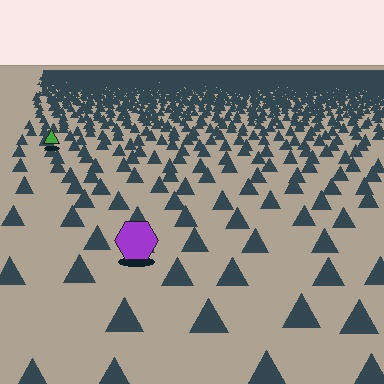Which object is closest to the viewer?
The purple hexagon is closest. The texture marks near it are larger and more spread out.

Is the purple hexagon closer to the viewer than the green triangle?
Yes. The purple hexagon is closer — you can tell from the texture gradient: the ground texture is coarser near it.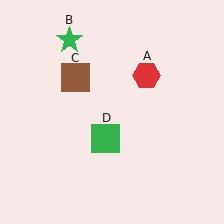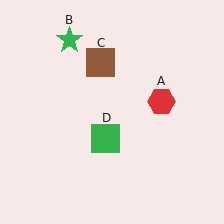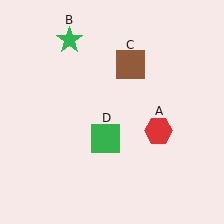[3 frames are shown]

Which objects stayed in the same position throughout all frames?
Green star (object B) and green square (object D) remained stationary.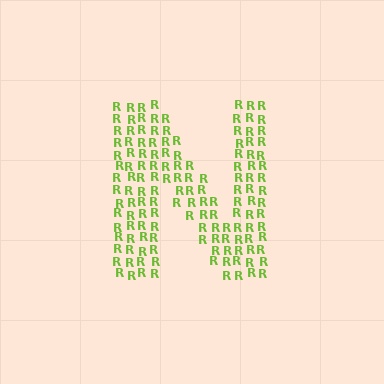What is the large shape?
The large shape is the letter N.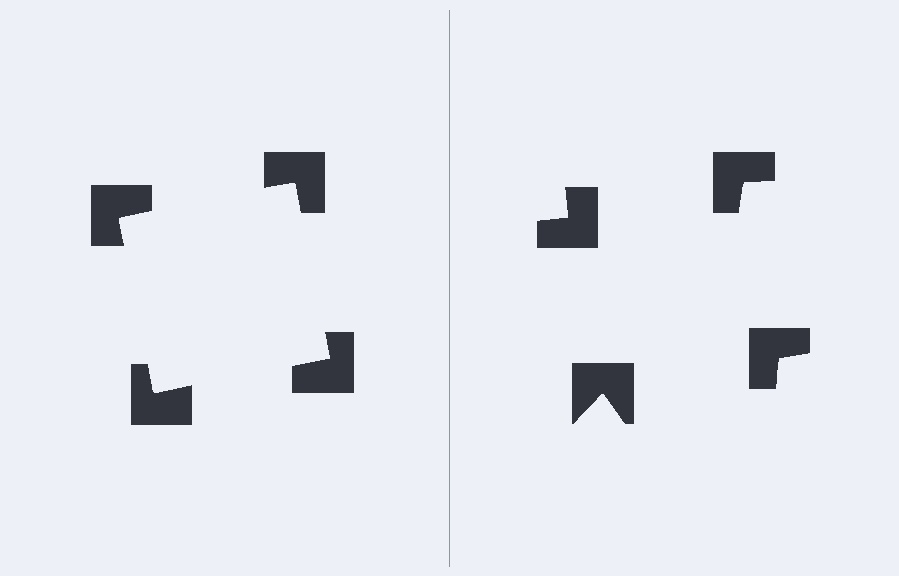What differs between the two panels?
The notched squares are positioned identically on both sides; only the wedge orientations differ. On the left they align to a square; on the right they are misaligned.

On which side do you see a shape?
An illusory square appears on the left side. On the right side the wedge cuts are rotated, so no coherent shape forms.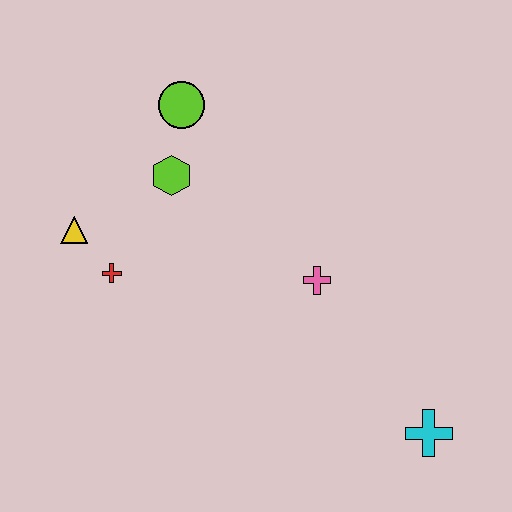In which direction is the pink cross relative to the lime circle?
The pink cross is below the lime circle.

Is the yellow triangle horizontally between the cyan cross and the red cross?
No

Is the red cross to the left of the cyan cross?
Yes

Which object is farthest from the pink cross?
The yellow triangle is farthest from the pink cross.